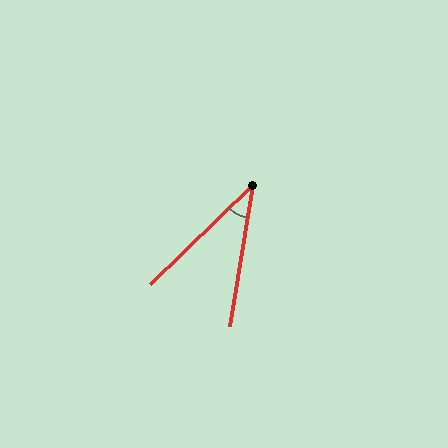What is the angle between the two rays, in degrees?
Approximately 37 degrees.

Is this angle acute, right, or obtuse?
It is acute.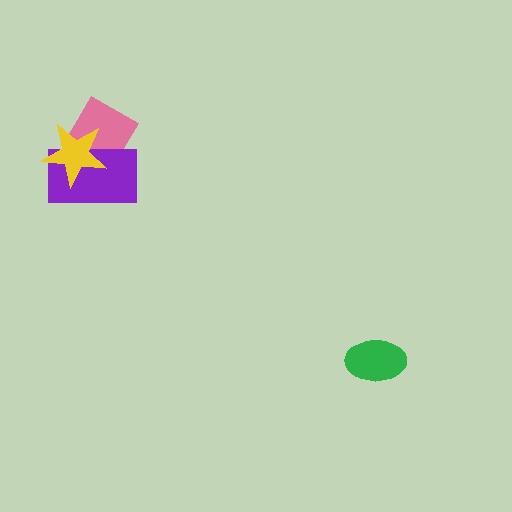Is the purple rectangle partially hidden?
Yes, it is partially covered by another shape.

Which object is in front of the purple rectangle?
The yellow star is in front of the purple rectangle.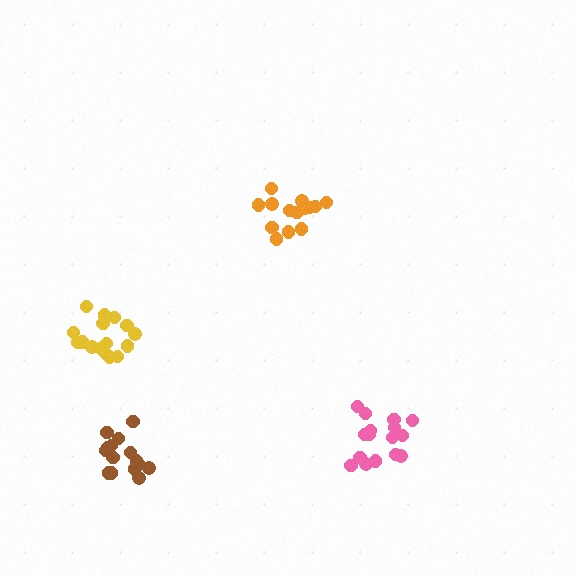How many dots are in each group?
Group 1: 17 dots, Group 2: 14 dots, Group 3: 15 dots, Group 4: 16 dots (62 total).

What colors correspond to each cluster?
The clusters are colored: yellow, orange, brown, pink.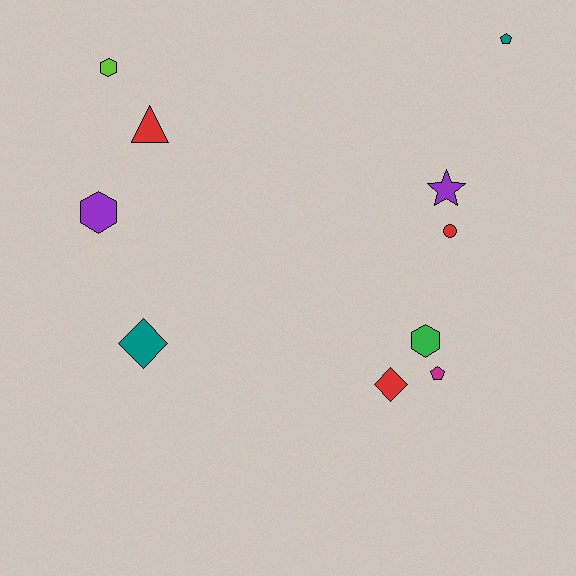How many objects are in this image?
There are 10 objects.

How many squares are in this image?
There are no squares.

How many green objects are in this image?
There is 1 green object.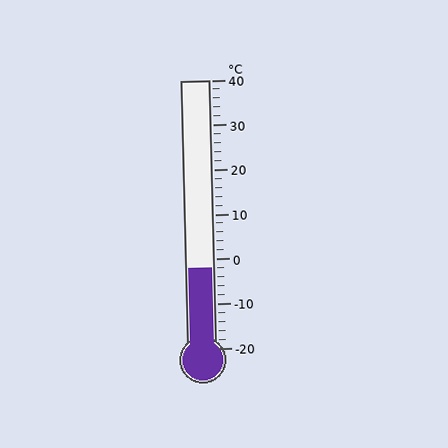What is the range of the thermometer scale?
The thermometer scale ranges from -20°C to 40°C.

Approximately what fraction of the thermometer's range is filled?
The thermometer is filled to approximately 30% of its range.